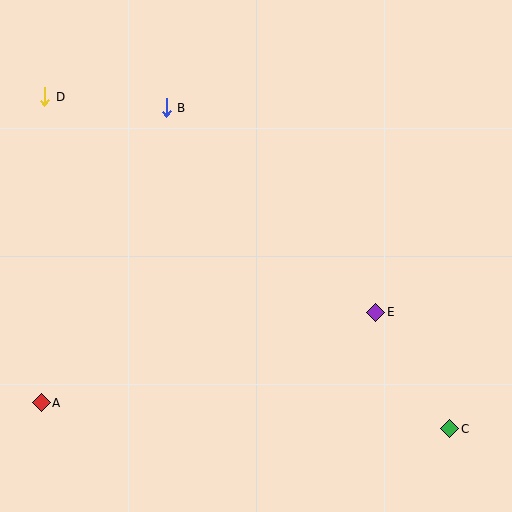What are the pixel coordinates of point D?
Point D is at (45, 97).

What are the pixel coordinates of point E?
Point E is at (376, 313).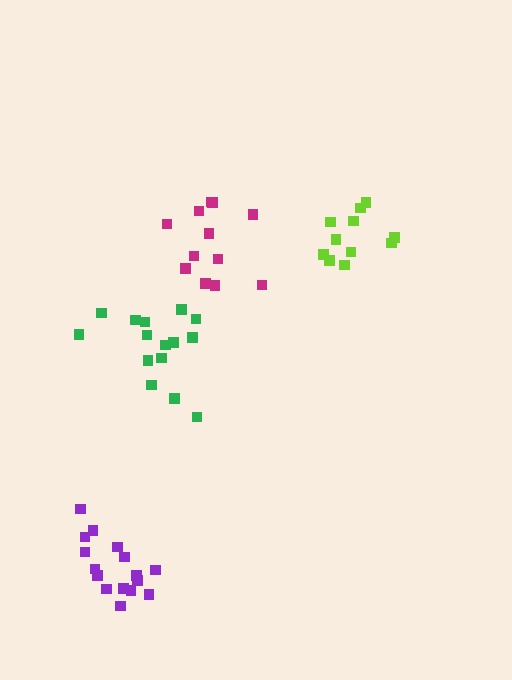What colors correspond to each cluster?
The clusters are colored: green, lime, purple, magenta.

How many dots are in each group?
Group 1: 15 dots, Group 2: 11 dots, Group 3: 16 dots, Group 4: 12 dots (54 total).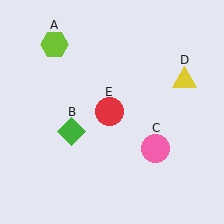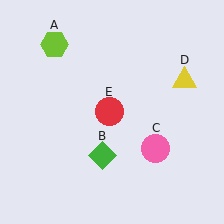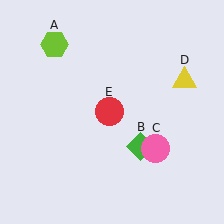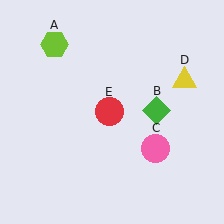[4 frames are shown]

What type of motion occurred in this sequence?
The green diamond (object B) rotated counterclockwise around the center of the scene.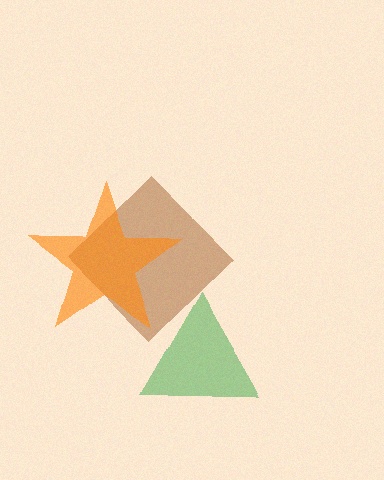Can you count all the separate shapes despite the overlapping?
Yes, there are 3 separate shapes.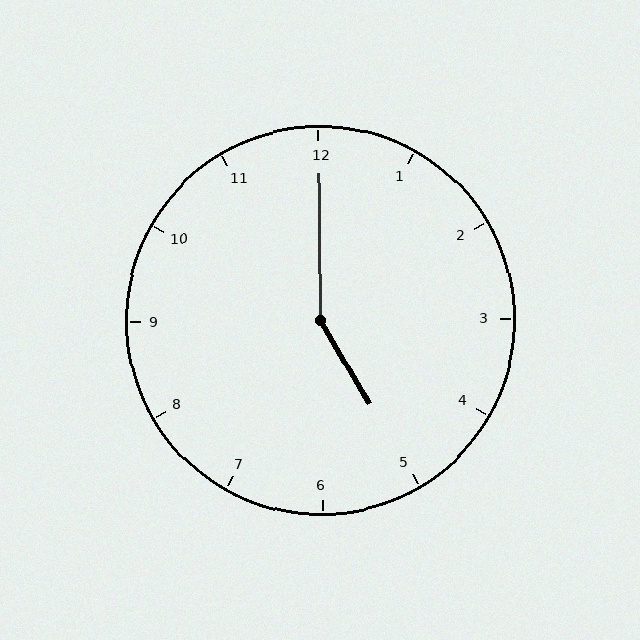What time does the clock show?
5:00.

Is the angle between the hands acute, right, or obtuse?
It is obtuse.